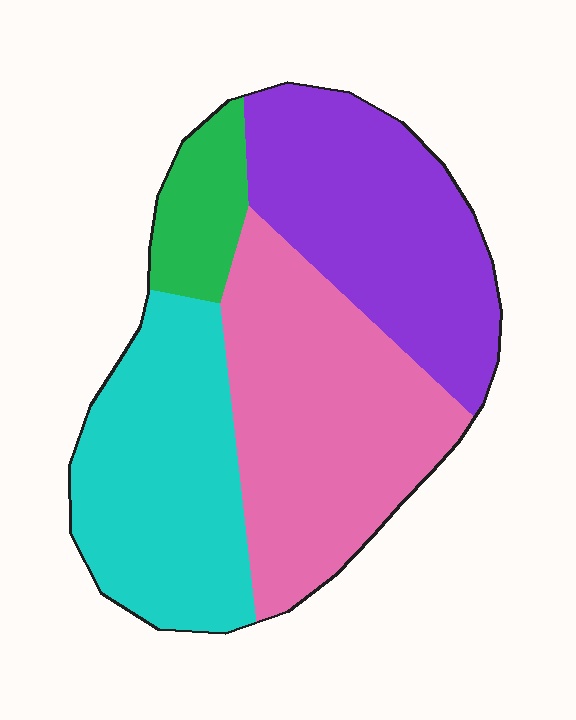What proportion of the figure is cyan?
Cyan takes up about one quarter (1/4) of the figure.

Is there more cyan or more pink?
Pink.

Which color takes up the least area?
Green, at roughly 10%.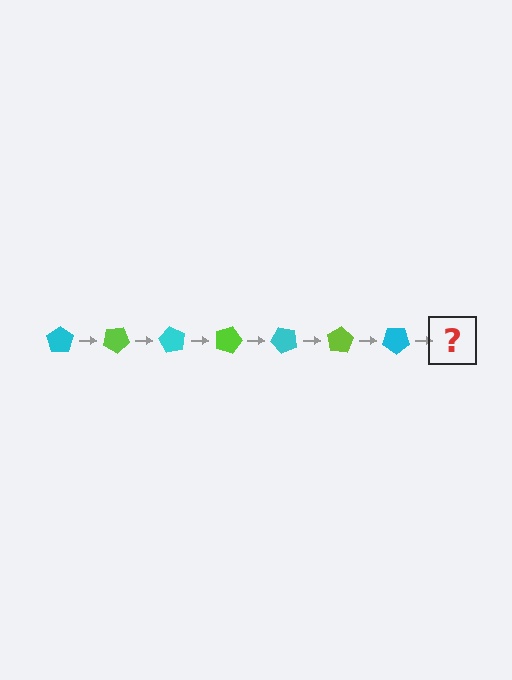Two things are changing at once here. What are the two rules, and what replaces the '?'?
The two rules are that it rotates 30 degrees each step and the color cycles through cyan and lime. The '?' should be a lime pentagon, rotated 210 degrees from the start.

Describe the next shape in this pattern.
It should be a lime pentagon, rotated 210 degrees from the start.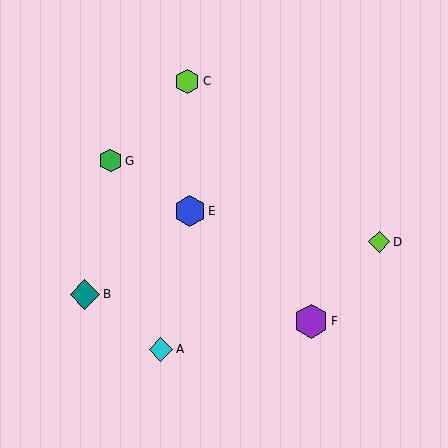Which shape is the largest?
The purple hexagon (labeled F) is the largest.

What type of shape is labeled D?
Shape D is a lime diamond.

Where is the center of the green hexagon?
The center of the green hexagon is at (110, 161).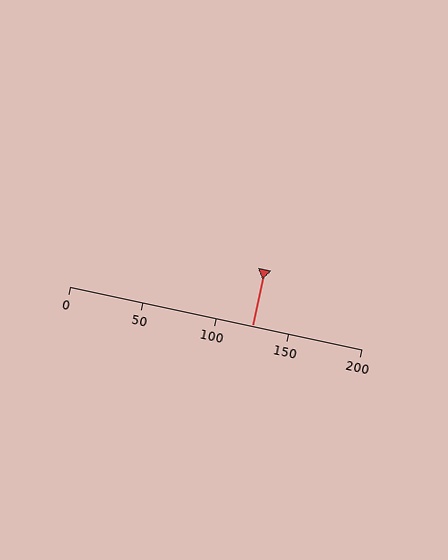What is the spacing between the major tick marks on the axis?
The major ticks are spaced 50 apart.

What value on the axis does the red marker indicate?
The marker indicates approximately 125.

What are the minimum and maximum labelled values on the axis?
The axis runs from 0 to 200.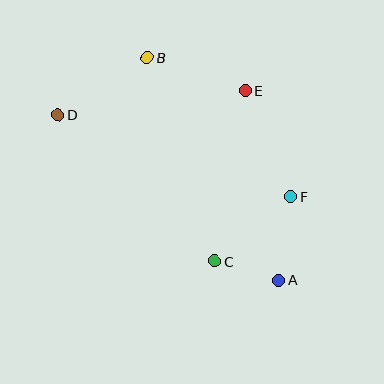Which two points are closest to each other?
Points A and C are closest to each other.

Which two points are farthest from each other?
Points A and D are farthest from each other.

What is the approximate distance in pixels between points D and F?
The distance between D and F is approximately 247 pixels.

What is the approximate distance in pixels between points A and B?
The distance between A and B is approximately 258 pixels.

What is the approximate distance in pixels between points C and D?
The distance between C and D is approximately 214 pixels.